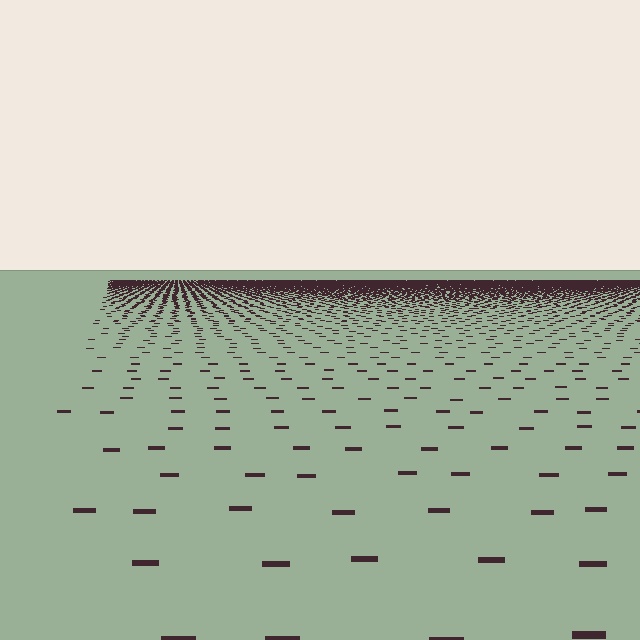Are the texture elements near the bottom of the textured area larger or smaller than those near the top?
Larger. Near the bottom, elements are closer to the viewer and appear at a bigger on-screen size.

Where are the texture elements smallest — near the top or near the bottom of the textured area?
Near the top.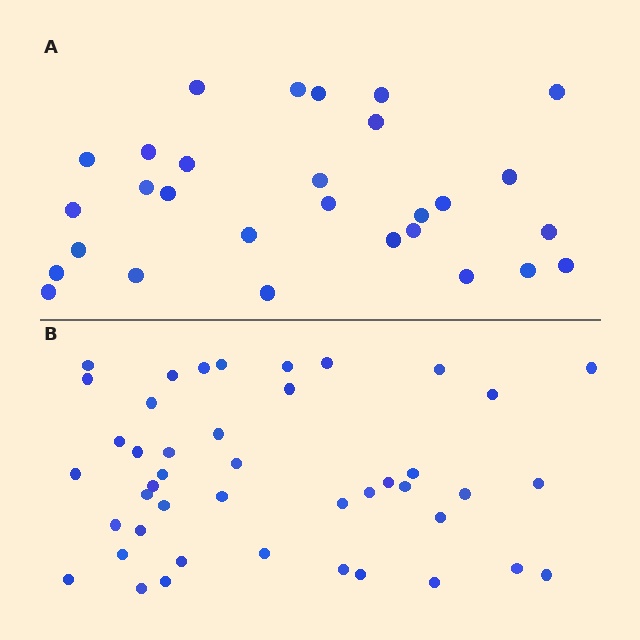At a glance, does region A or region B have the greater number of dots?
Region B (the bottom region) has more dots.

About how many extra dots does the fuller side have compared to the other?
Region B has approximately 15 more dots than region A.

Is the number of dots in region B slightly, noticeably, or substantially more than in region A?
Region B has substantially more. The ratio is roughly 1.5 to 1.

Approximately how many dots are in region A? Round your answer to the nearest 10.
About 30 dots. (The exact count is 29, which rounds to 30.)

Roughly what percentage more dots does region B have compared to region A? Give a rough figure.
About 50% more.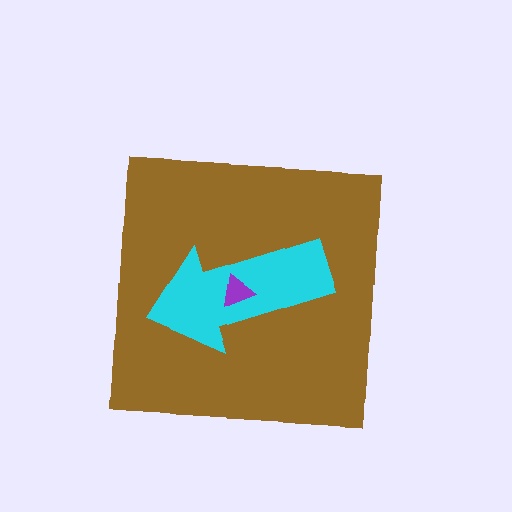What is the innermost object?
The purple triangle.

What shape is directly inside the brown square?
The cyan arrow.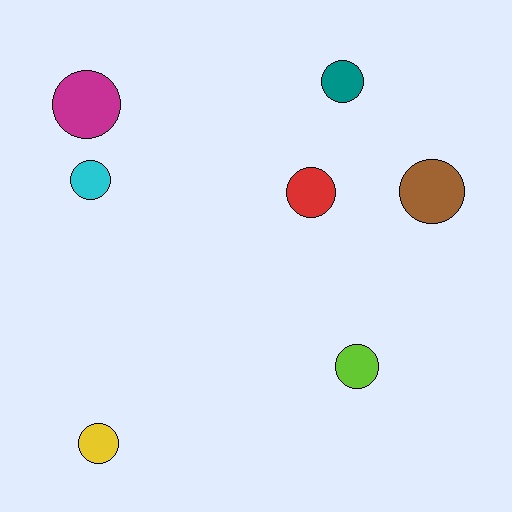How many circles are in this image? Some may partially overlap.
There are 7 circles.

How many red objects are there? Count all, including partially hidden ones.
There is 1 red object.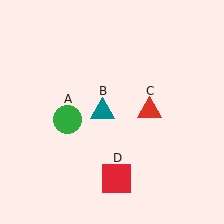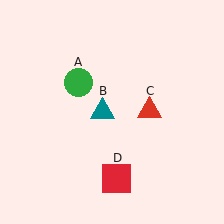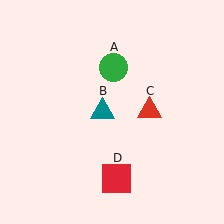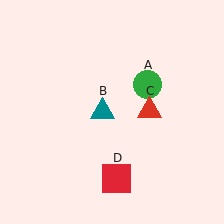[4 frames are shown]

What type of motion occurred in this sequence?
The green circle (object A) rotated clockwise around the center of the scene.